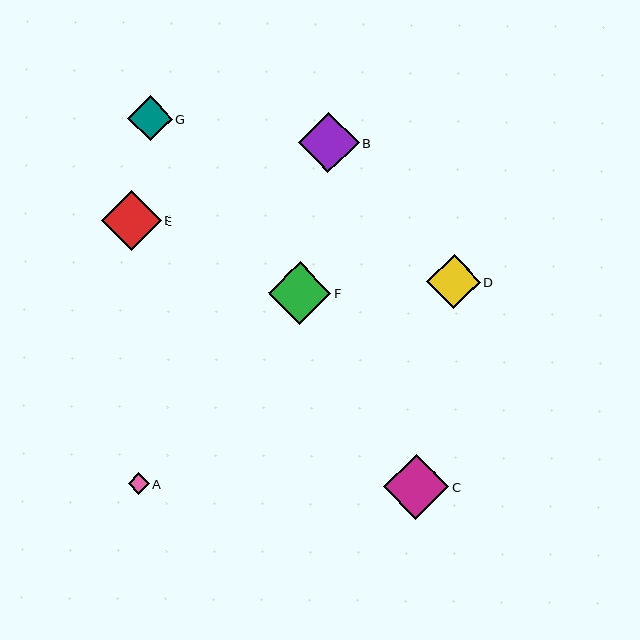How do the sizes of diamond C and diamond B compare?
Diamond C and diamond B are approximately the same size.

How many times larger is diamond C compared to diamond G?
Diamond C is approximately 1.5 times the size of diamond G.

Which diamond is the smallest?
Diamond A is the smallest with a size of approximately 21 pixels.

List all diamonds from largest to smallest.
From largest to smallest: C, F, B, E, D, G, A.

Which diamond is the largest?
Diamond C is the largest with a size of approximately 65 pixels.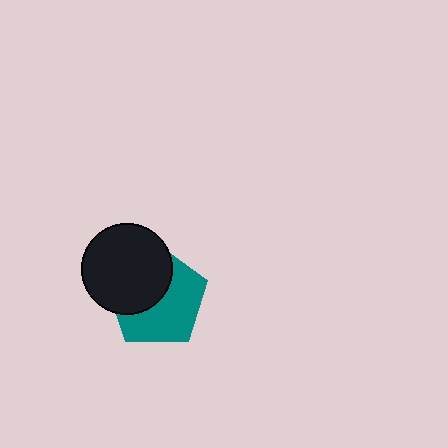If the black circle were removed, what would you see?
You would see the complete teal pentagon.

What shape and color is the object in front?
The object in front is a black circle.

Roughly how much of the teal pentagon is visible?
About half of it is visible (roughly 55%).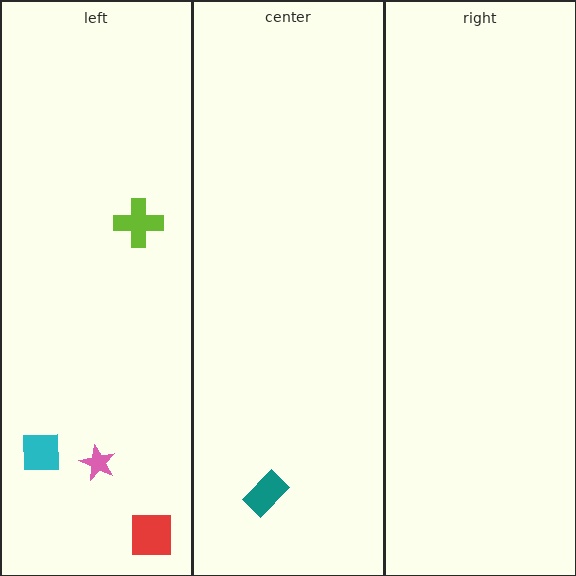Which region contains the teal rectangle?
The center region.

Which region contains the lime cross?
The left region.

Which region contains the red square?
The left region.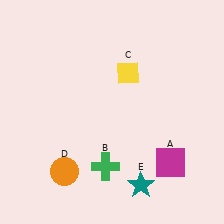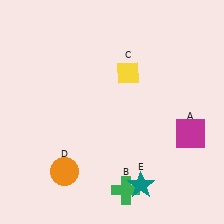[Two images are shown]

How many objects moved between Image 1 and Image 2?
2 objects moved between the two images.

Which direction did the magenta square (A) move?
The magenta square (A) moved up.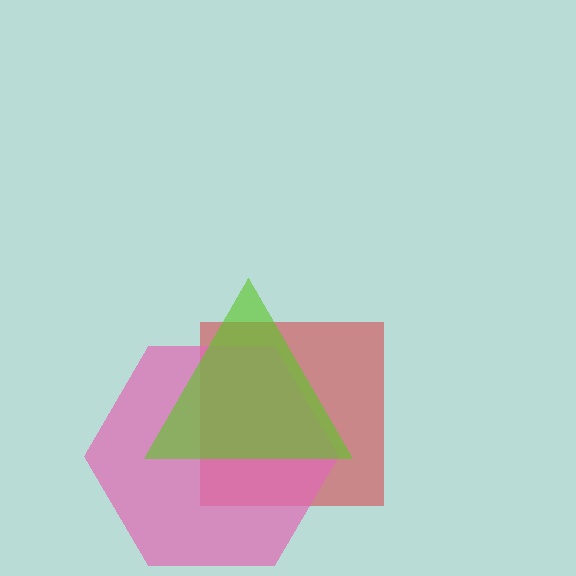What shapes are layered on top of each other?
The layered shapes are: a red square, a pink hexagon, a lime triangle.